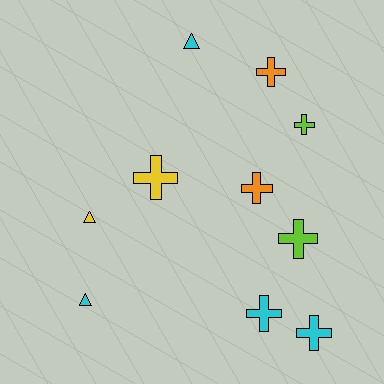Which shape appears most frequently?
Cross, with 7 objects.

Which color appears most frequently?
Cyan, with 4 objects.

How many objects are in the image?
There are 10 objects.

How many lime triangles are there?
There are no lime triangles.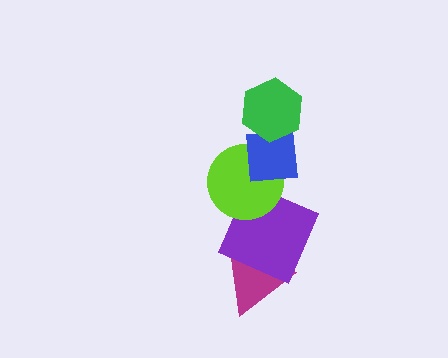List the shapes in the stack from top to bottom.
From top to bottom: the green hexagon, the blue square, the lime circle, the purple square, the magenta triangle.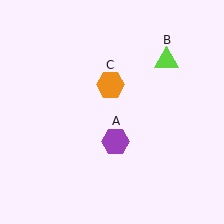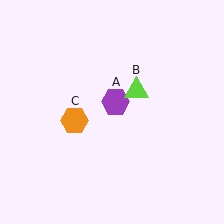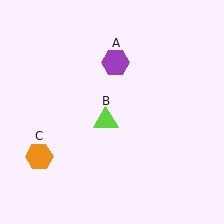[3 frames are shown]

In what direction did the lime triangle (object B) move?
The lime triangle (object B) moved down and to the left.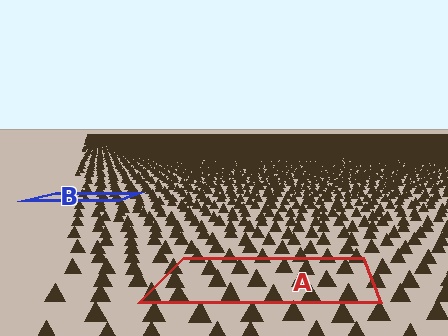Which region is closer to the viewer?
Region A is closer. The texture elements there are larger and more spread out.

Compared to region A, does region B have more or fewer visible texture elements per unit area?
Region B has more texture elements per unit area — they are packed more densely because it is farther away.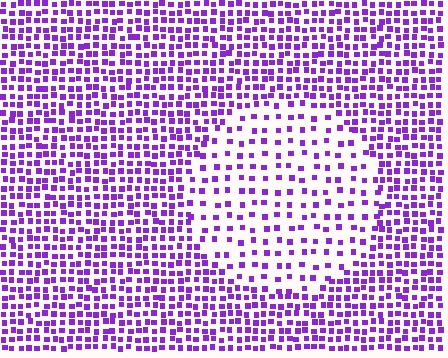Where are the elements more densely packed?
The elements are more densely packed outside the circle boundary.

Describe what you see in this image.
The image contains small purple elements arranged at two different densities. A circle-shaped region is visible where the elements are less densely packed than the surrounding area.